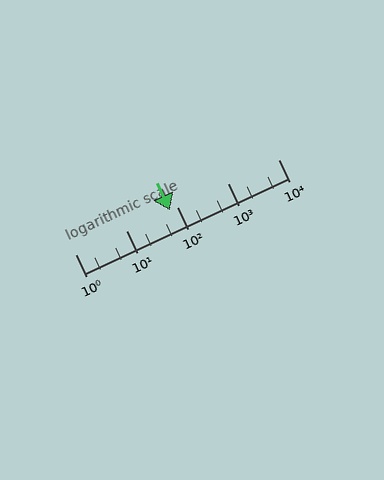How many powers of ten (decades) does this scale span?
The scale spans 4 decades, from 1 to 10000.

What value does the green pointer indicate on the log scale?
The pointer indicates approximately 73.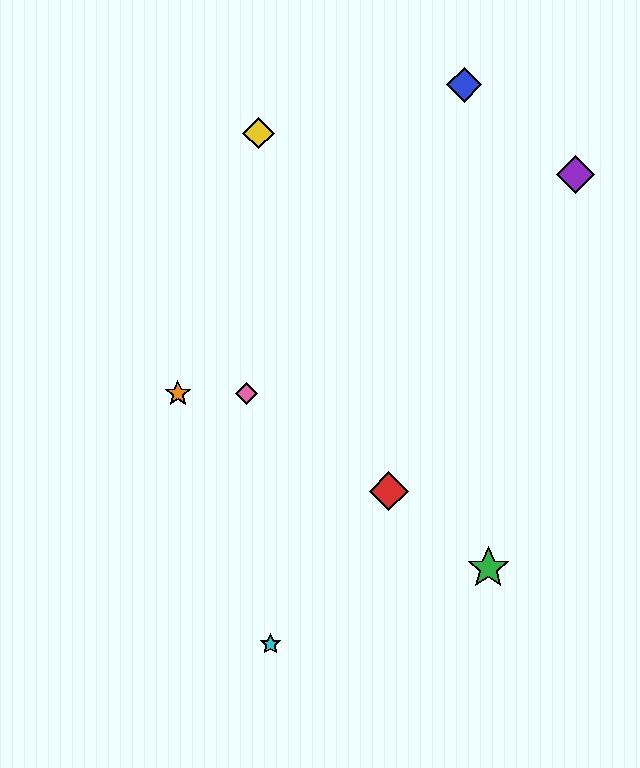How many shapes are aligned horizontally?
2 shapes (the orange star, the pink diamond) are aligned horizontally.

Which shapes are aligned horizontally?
The orange star, the pink diamond are aligned horizontally.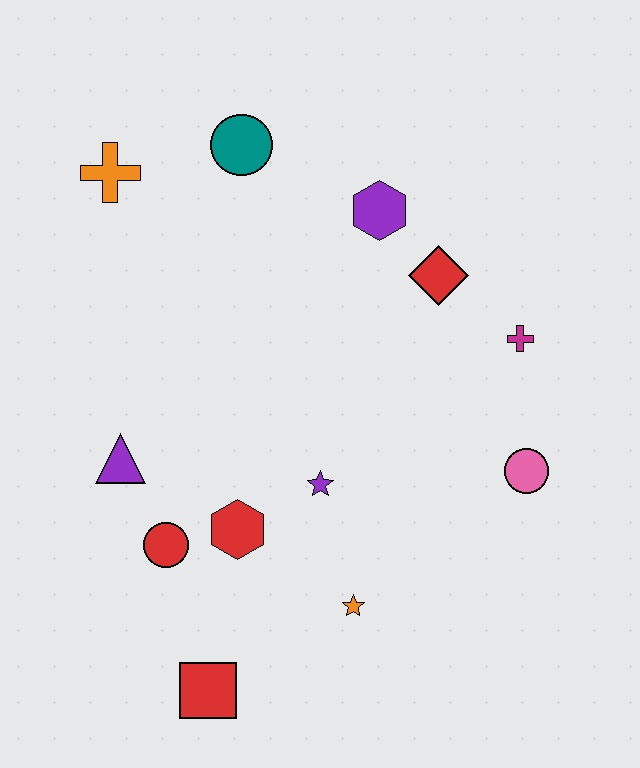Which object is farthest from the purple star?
The orange cross is farthest from the purple star.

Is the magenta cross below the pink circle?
No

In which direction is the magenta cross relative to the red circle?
The magenta cross is to the right of the red circle.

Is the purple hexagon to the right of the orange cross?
Yes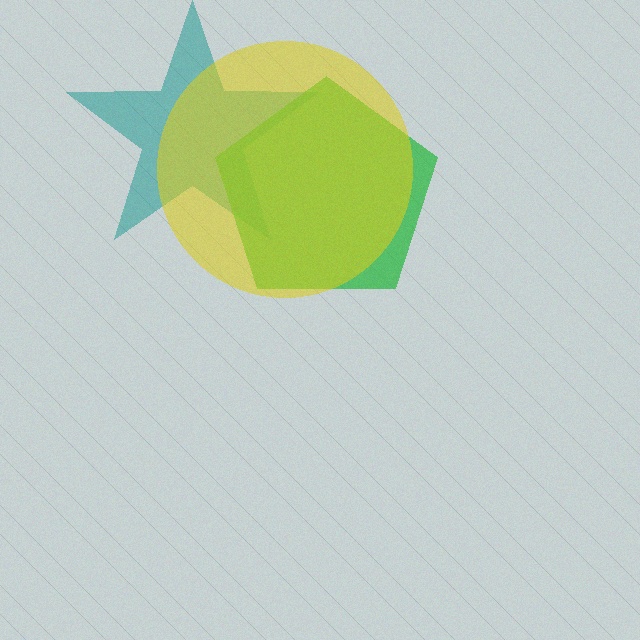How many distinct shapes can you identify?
There are 3 distinct shapes: a teal star, a green pentagon, a yellow circle.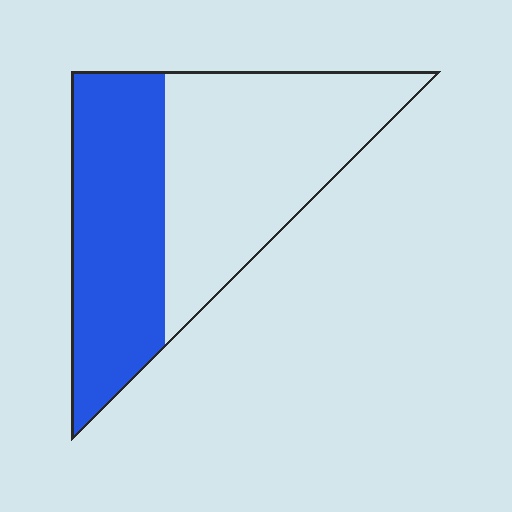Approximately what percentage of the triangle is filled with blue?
Approximately 45%.